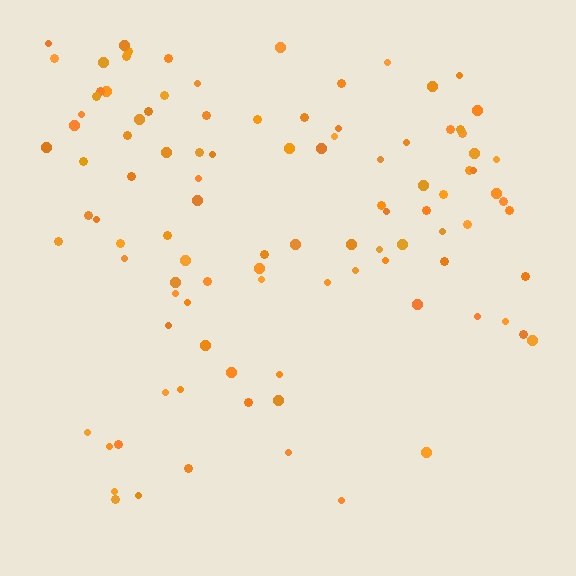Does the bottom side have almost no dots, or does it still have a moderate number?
Still a moderate number, just noticeably fewer than the top.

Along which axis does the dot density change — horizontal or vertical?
Vertical.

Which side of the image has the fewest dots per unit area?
The bottom.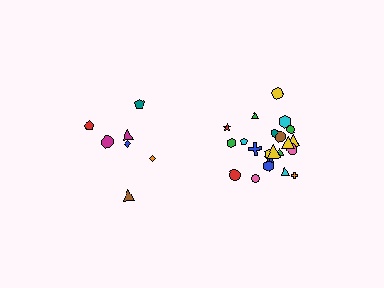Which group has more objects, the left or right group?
The right group.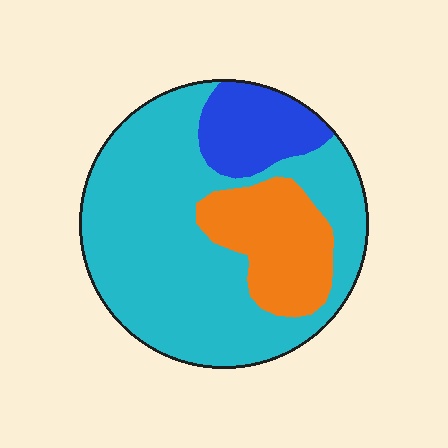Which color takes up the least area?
Blue, at roughly 15%.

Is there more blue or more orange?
Orange.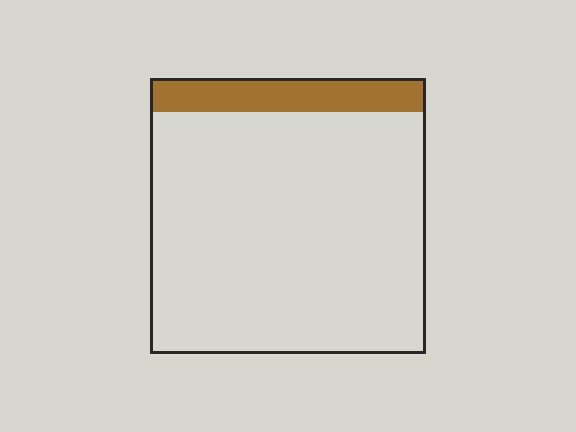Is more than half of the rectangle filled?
No.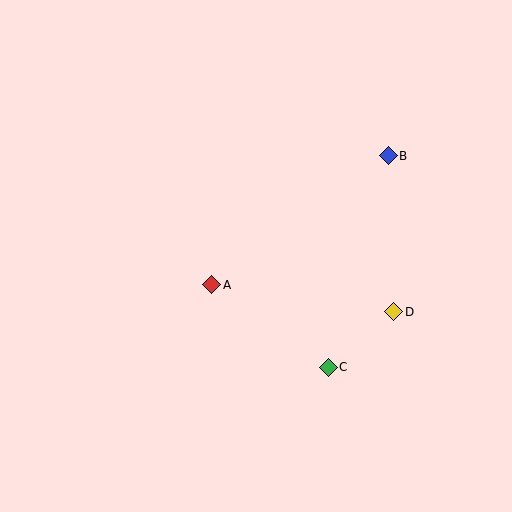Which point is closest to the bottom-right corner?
Point D is closest to the bottom-right corner.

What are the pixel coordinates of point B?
Point B is at (388, 156).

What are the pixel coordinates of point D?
Point D is at (394, 312).